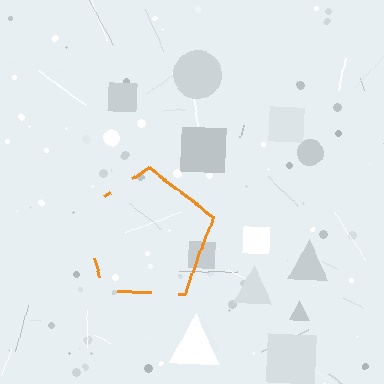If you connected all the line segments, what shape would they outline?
They would outline a pentagon.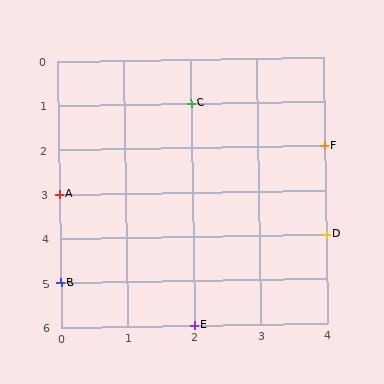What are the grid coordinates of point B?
Point B is at grid coordinates (0, 5).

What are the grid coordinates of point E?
Point E is at grid coordinates (2, 6).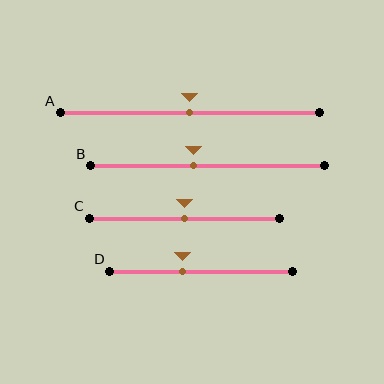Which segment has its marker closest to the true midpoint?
Segment A has its marker closest to the true midpoint.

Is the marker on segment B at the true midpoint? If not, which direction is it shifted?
No, the marker on segment B is shifted to the left by about 6% of the segment length.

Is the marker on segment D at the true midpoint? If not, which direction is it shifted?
No, the marker on segment D is shifted to the left by about 10% of the segment length.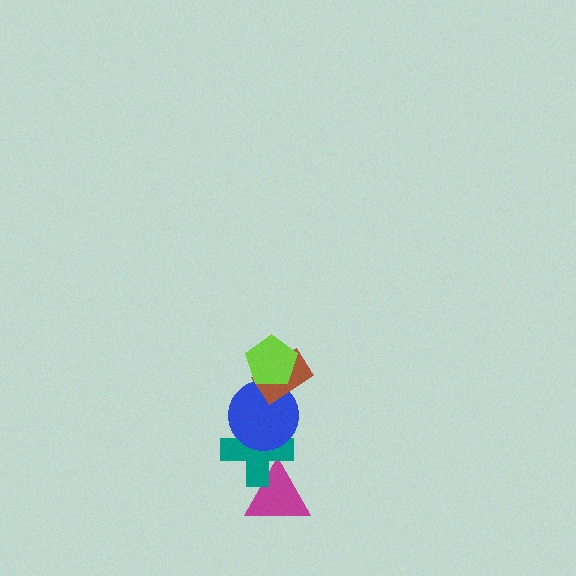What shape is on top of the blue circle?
The brown rectangle is on top of the blue circle.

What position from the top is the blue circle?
The blue circle is 3rd from the top.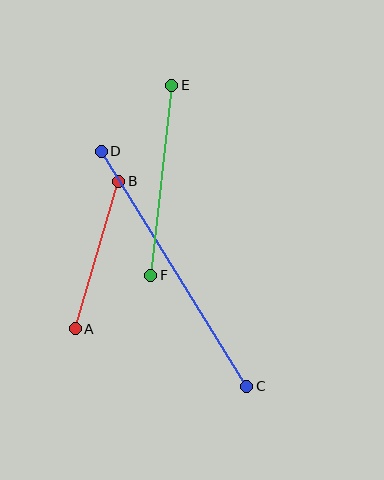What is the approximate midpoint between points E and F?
The midpoint is at approximately (161, 180) pixels.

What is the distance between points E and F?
The distance is approximately 191 pixels.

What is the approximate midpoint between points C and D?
The midpoint is at approximately (174, 269) pixels.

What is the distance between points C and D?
The distance is approximately 276 pixels.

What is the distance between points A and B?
The distance is approximately 154 pixels.